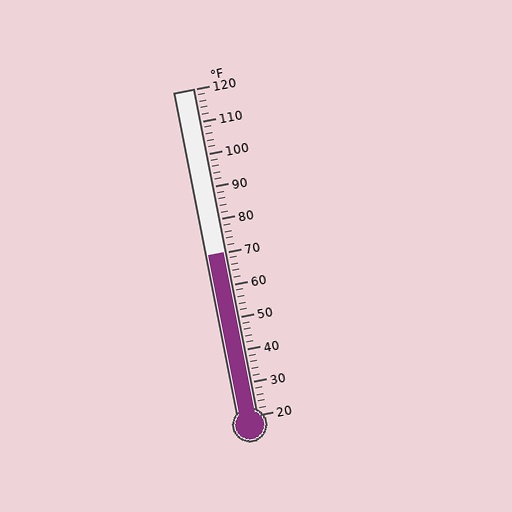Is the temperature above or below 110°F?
The temperature is below 110°F.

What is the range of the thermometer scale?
The thermometer scale ranges from 20°F to 120°F.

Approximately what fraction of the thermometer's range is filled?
The thermometer is filled to approximately 50% of its range.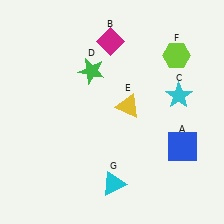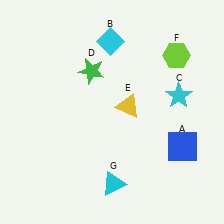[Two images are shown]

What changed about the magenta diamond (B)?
In Image 1, B is magenta. In Image 2, it changed to cyan.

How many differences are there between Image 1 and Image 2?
There is 1 difference between the two images.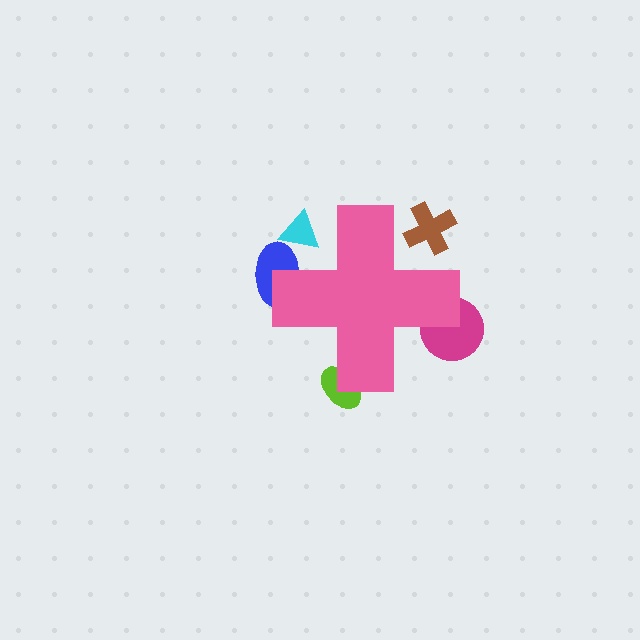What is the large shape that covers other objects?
A pink cross.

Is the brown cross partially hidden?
Yes, the brown cross is partially hidden behind the pink cross.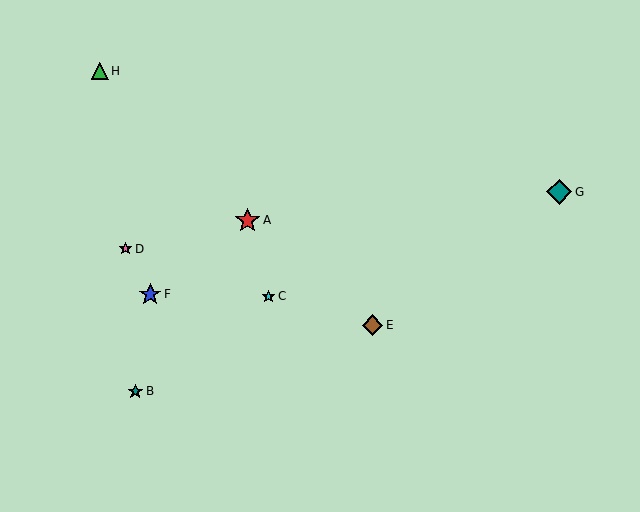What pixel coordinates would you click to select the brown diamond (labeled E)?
Click at (372, 325) to select the brown diamond E.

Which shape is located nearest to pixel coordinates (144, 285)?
The blue star (labeled F) at (150, 294) is nearest to that location.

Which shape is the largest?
The teal diamond (labeled G) is the largest.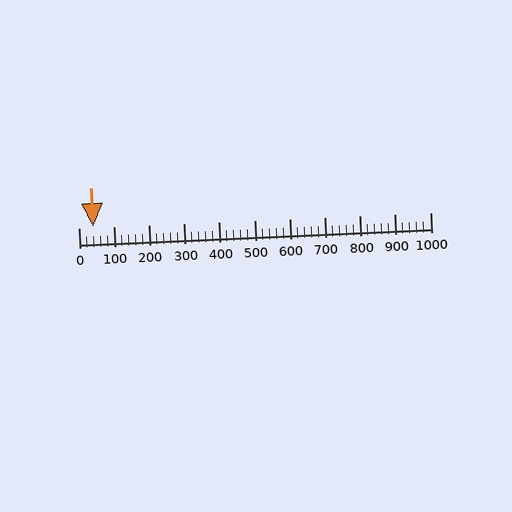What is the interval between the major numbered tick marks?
The major tick marks are spaced 100 units apart.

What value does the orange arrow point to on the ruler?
The orange arrow points to approximately 41.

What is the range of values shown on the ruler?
The ruler shows values from 0 to 1000.